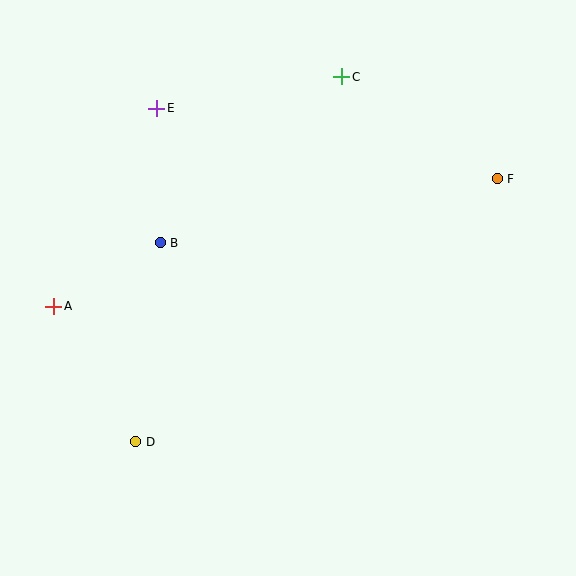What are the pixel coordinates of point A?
Point A is at (54, 306).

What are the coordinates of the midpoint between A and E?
The midpoint between A and E is at (105, 207).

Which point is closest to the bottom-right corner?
Point F is closest to the bottom-right corner.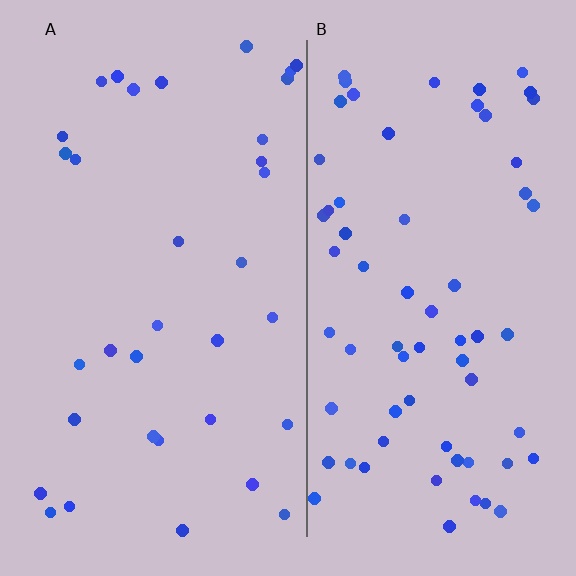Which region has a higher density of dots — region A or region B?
B (the right).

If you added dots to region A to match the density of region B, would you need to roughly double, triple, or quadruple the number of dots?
Approximately double.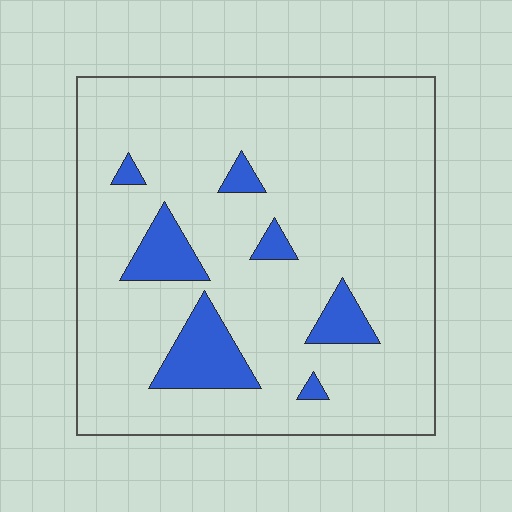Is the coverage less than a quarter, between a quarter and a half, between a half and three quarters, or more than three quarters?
Less than a quarter.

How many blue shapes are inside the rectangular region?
7.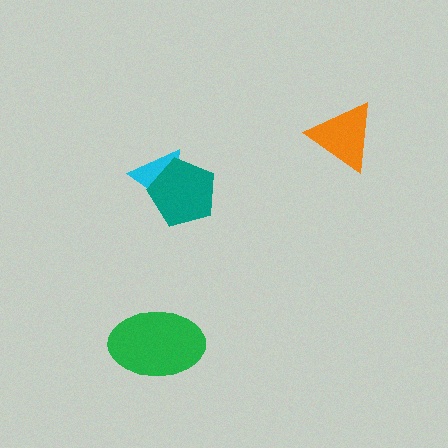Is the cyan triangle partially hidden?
Yes, it is partially covered by another shape.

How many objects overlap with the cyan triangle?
1 object overlaps with the cyan triangle.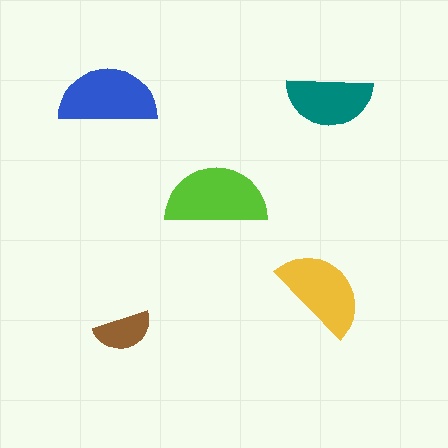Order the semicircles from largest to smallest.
the lime one, the blue one, the yellow one, the teal one, the brown one.